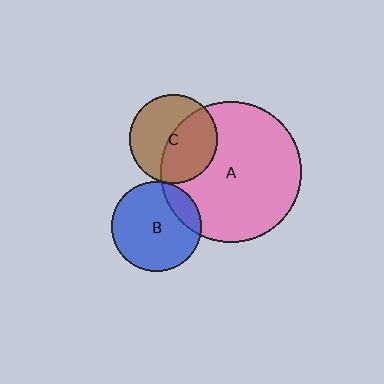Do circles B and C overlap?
Yes.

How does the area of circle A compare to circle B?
Approximately 2.5 times.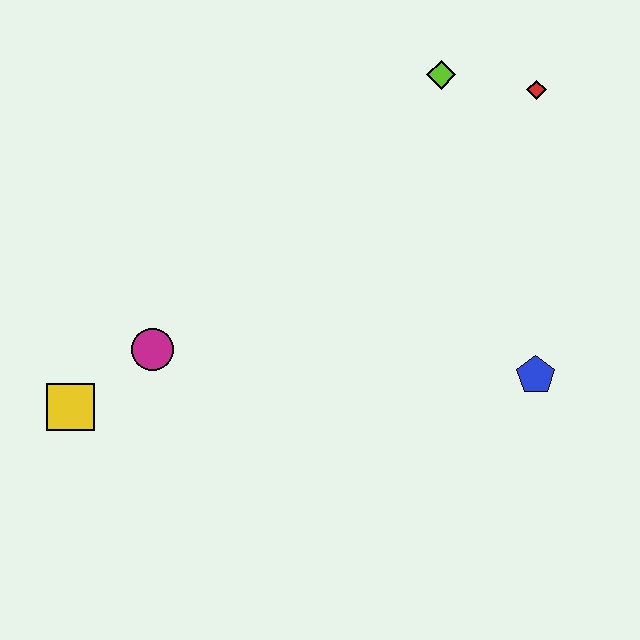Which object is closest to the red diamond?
The lime diamond is closest to the red diamond.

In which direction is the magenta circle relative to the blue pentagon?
The magenta circle is to the left of the blue pentagon.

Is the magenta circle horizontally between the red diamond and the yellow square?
Yes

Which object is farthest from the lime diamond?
The yellow square is farthest from the lime diamond.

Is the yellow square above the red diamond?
No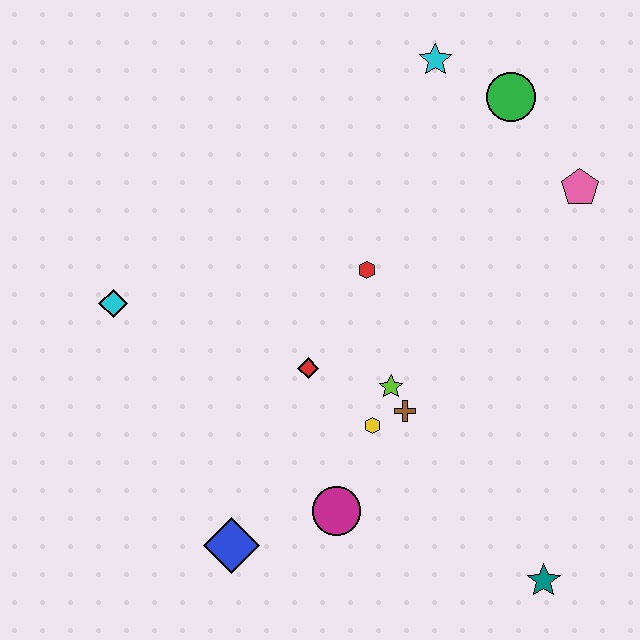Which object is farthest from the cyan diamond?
The teal star is farthest from the cyan diamond.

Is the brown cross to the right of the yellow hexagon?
Yes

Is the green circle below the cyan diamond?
No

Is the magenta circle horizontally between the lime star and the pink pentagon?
No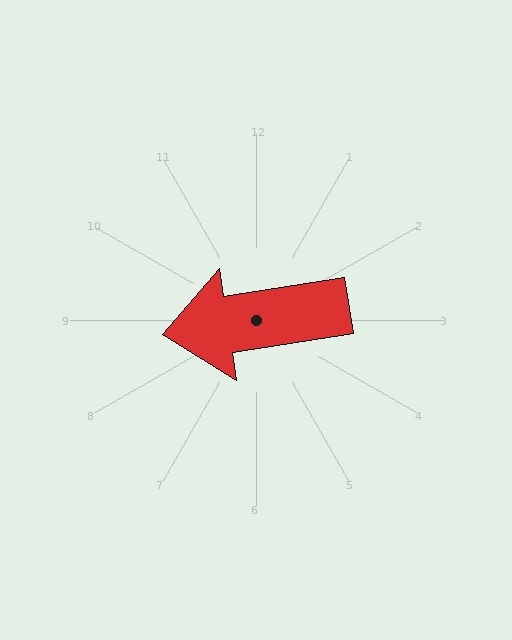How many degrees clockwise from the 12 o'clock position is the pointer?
Approximately 261 degrees.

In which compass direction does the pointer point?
West.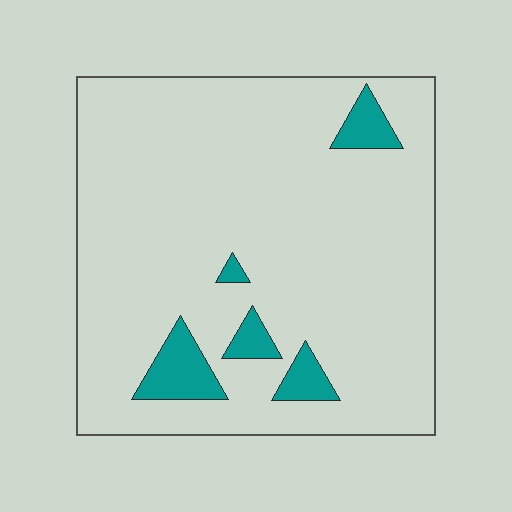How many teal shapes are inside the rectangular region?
5.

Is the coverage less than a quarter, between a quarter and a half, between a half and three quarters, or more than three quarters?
Less than a quarter.